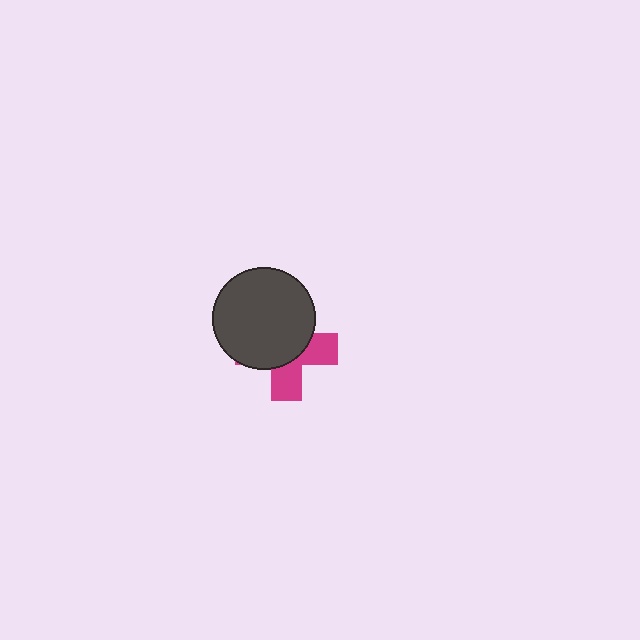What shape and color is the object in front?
The object in front is a dark gray circle.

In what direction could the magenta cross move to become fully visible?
The magenta cross could move toward the lower-right. That would shift it out from behind the dark gray circle entirely.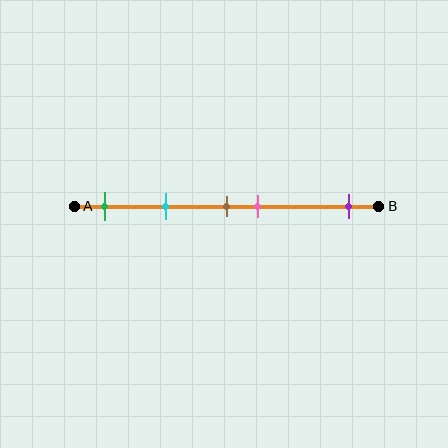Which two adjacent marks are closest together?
The brown and pink marks are the closest adjacent pair.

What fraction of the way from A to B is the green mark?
The green mark is approximately 10% (0.1) of the way from A to B.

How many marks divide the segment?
There are 5 marks dividing the segment.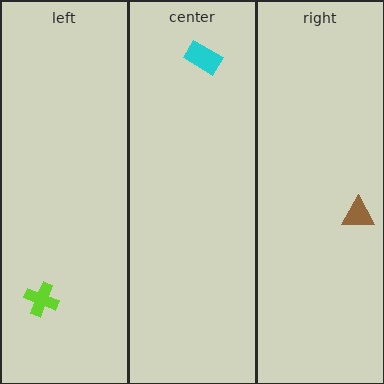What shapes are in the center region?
The cyan rectangle.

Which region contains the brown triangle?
The right region.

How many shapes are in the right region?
1.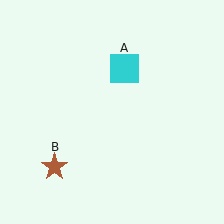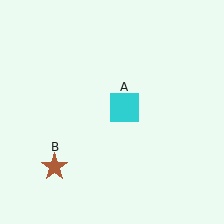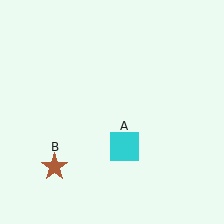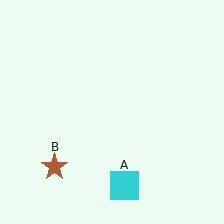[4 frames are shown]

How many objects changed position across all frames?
1 object changed position: cyan square (object A).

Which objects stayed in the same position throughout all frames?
Brown star (object B) remained stationary.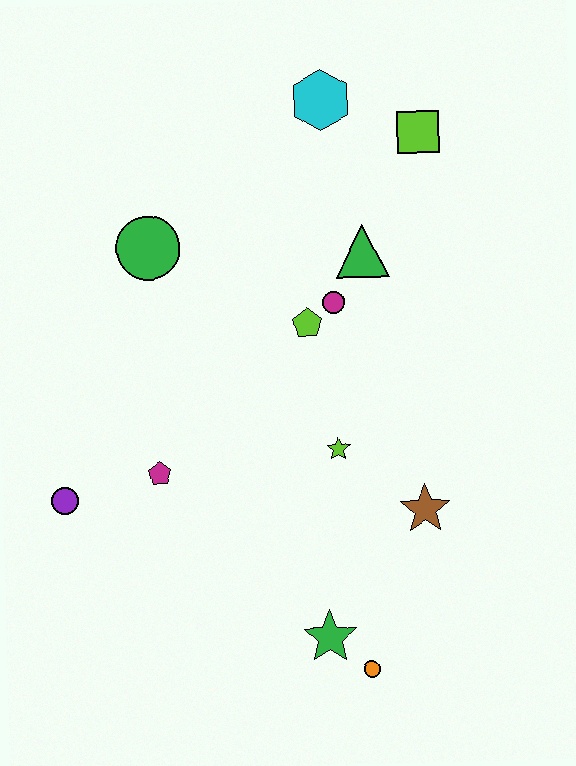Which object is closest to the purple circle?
The magenta pentagon is closest to the purple circle.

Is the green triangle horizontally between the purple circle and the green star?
No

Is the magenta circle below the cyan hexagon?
Yes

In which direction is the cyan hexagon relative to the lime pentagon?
The cyan hexagon is above the lime pentagon.